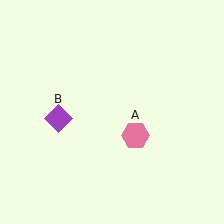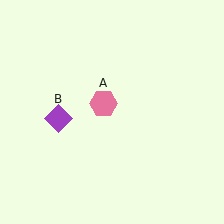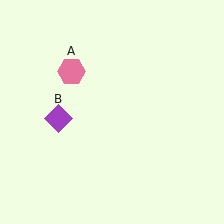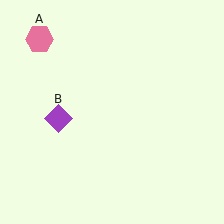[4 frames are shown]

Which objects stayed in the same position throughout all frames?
Purple diamond (object B) remained stationary.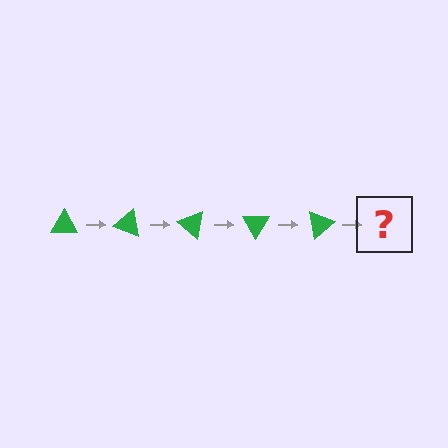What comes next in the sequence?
The next element should be a green triangle rotated 100 degrees.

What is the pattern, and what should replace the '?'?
The pattern is that the triangle rotates 20 degrees each step. The '?' should be a green triangle rotated 100 degrees.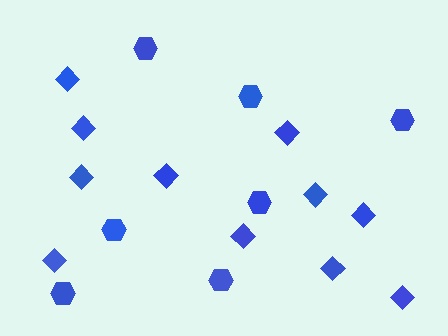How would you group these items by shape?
There are 2 groups: one group of diamonds (11) and one group of hexagons (7).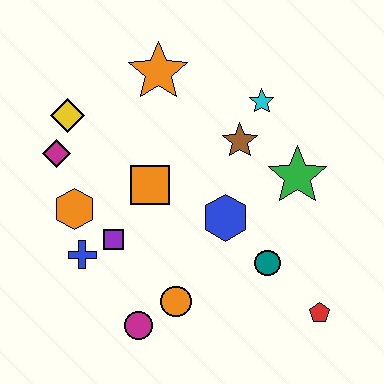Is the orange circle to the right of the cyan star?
No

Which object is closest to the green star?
The brown star is closest to the green star.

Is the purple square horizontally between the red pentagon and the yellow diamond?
Yes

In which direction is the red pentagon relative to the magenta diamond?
The red pentagon is to the right of the magenta diamond.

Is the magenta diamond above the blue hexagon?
Yes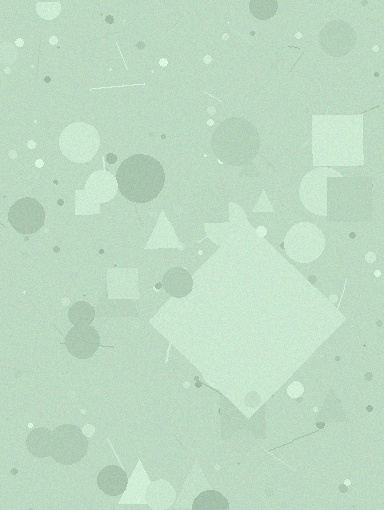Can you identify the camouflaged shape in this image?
The camouflaged shape is a diamond.